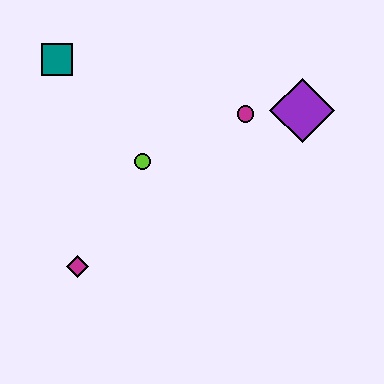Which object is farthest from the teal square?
The purple diamond is farthest from the teal square.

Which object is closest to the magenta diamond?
The lime circle is closest to the magenta diamond.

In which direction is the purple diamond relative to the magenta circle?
The purple diamond is to the right of the magenta circle.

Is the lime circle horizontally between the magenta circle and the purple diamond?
No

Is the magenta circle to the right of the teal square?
Yes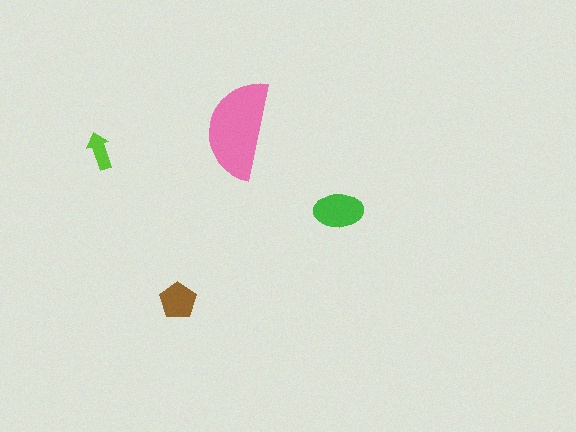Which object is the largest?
The pink semicircle.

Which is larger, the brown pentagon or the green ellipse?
The green ellipse.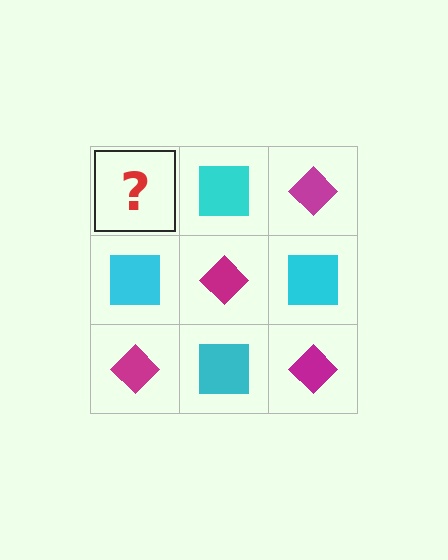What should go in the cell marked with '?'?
The missing cell should contain a magenta diamond.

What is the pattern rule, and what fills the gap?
The rule is that it alternates magenta diamond and cyan square in a checkerboard pattern. The gap should be filled with a magenta diamond.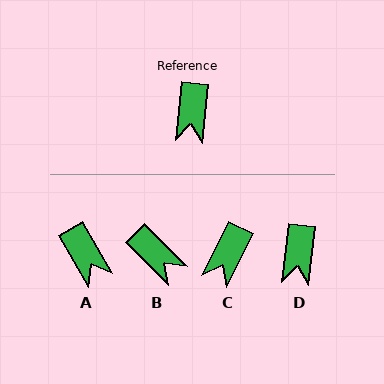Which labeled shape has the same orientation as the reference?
D.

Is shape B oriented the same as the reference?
No, it is off by about 51 degrees.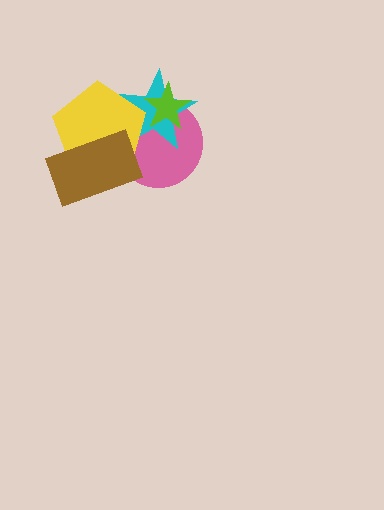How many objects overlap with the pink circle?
4 objects overlap with the pink circle.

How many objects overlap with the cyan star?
3 objects overlap with the cyan star.